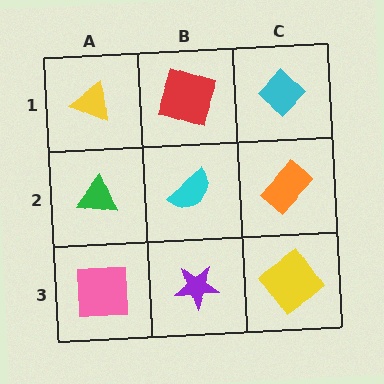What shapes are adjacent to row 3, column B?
A cyan semicircle (row 2, column B), a pink square (row 3, column A), a yellow diamond (row 3, column C).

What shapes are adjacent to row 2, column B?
A red square (row 1, column B), a purple star (row 3, column B), a green triangle (row 2, column A), an orange rectangle (row 2, column C).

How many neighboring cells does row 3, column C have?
2.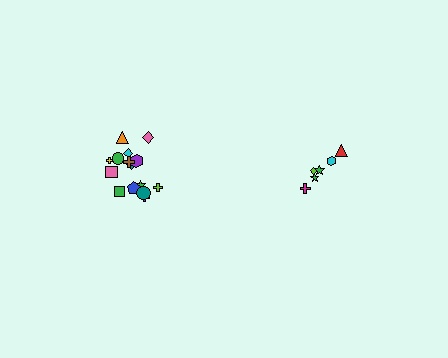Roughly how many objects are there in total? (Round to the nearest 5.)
Roughly 20 objects in total.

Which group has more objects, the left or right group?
The left group.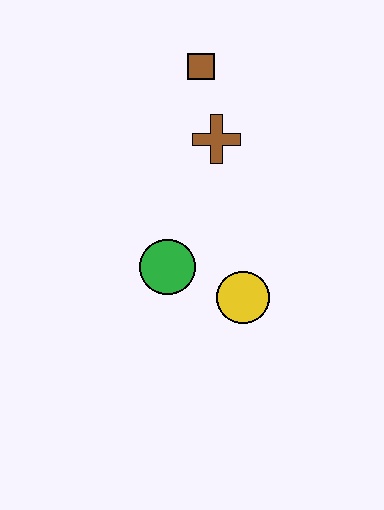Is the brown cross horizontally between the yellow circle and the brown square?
Yes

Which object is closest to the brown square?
The brown cross is closest to the brown square.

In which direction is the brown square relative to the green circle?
The brown square is above the green circle.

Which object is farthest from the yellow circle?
The brown square is farthest from the yellow circle.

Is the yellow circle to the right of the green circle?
Yes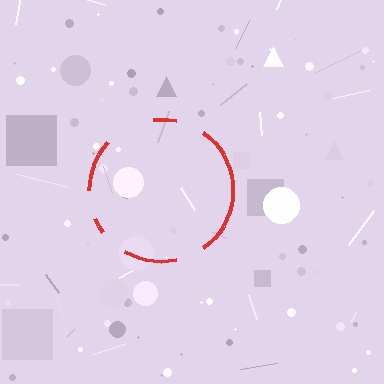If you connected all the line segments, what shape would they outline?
They would outline a circle.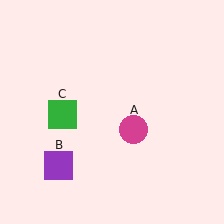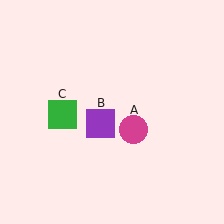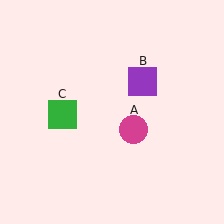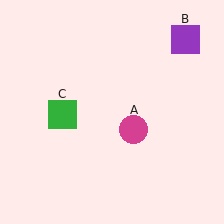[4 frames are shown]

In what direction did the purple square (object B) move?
The purple square (object B) moved up and to the right.